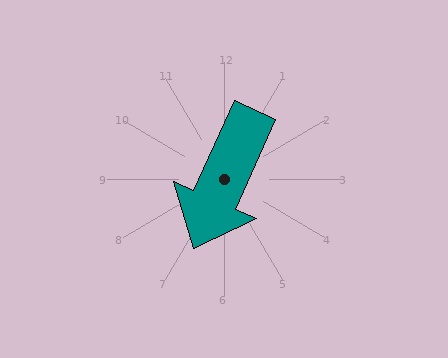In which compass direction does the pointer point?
Southwest.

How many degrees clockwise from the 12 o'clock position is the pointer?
Approximately 204 degrees.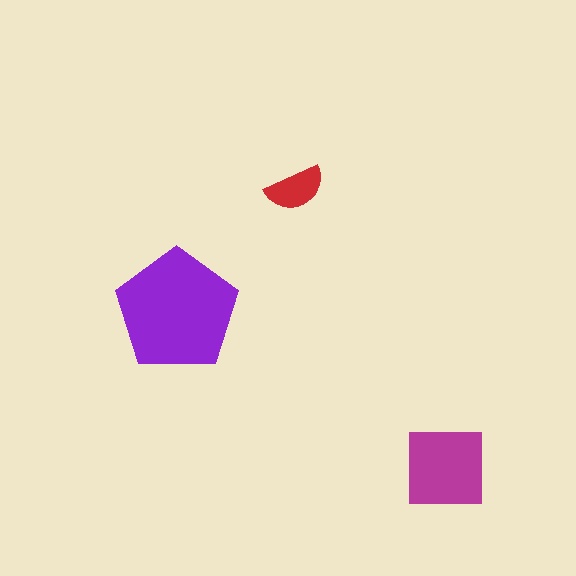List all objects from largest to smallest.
The purple pentagon, the magenta square, the red semicircle.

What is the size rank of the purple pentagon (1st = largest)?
1st.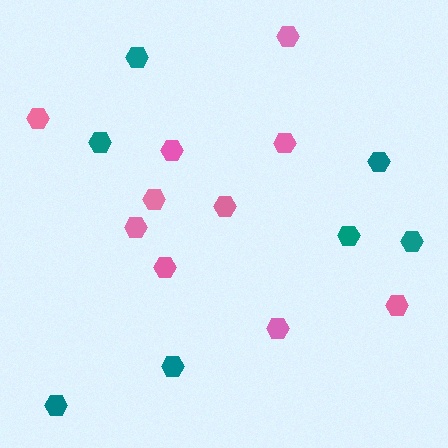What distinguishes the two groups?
There are 2 groups: one group of teal hexagons (7) and one group of pink hexagons (10).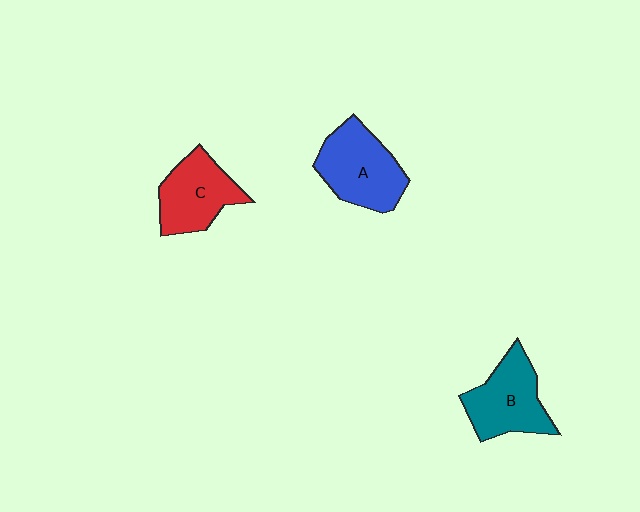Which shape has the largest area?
Shape A (blue).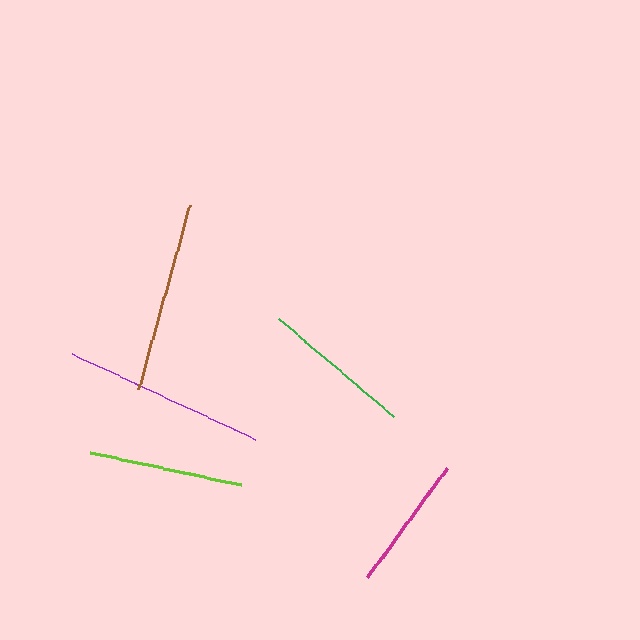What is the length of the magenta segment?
The magenta segment is approximately 135 pixels long.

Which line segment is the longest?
The purple line is the longest at approximately 202 pixels.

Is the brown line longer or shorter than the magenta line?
The brown line is longer than the magenta line.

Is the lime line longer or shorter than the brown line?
The brown line is longer than the lime line.